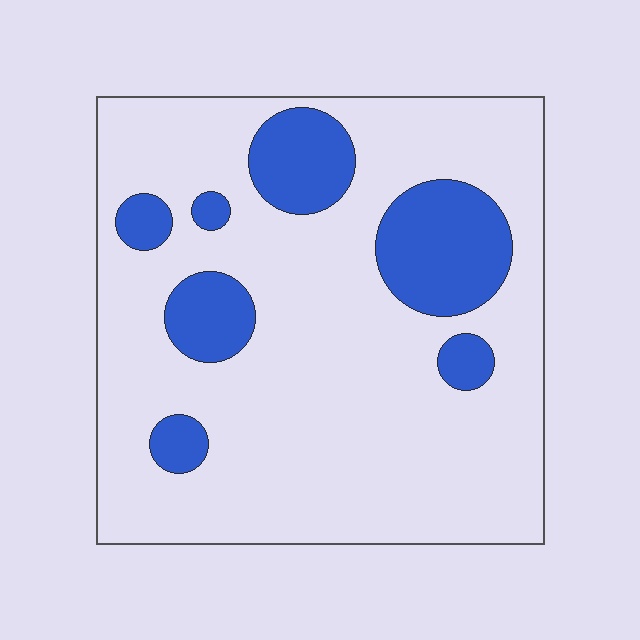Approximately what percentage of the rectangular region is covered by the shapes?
Approximately 20%.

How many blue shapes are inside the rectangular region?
7.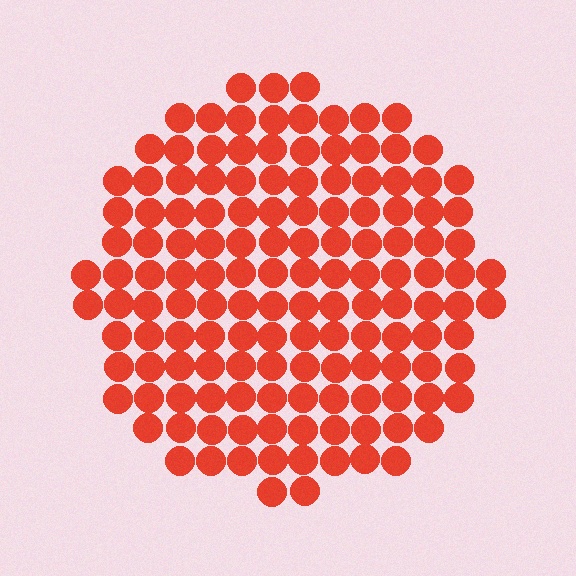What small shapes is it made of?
It is made of small circles.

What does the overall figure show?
The overall figure shows a circle.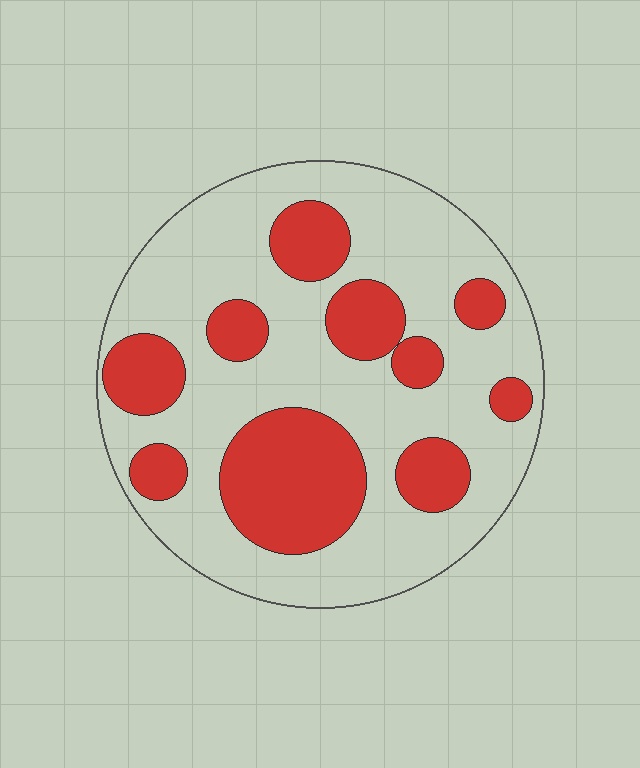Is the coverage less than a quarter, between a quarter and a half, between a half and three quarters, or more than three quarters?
Between a quarter and a half.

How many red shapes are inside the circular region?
10.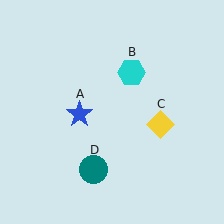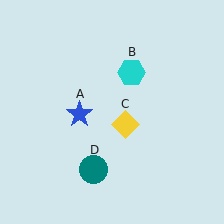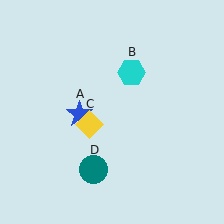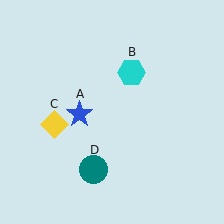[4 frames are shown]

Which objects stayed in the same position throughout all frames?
Blue star (object A) and cyan hexagon (object B) and teal circle (object D) remained stationary.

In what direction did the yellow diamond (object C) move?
The yellow diamond (object C) moved left.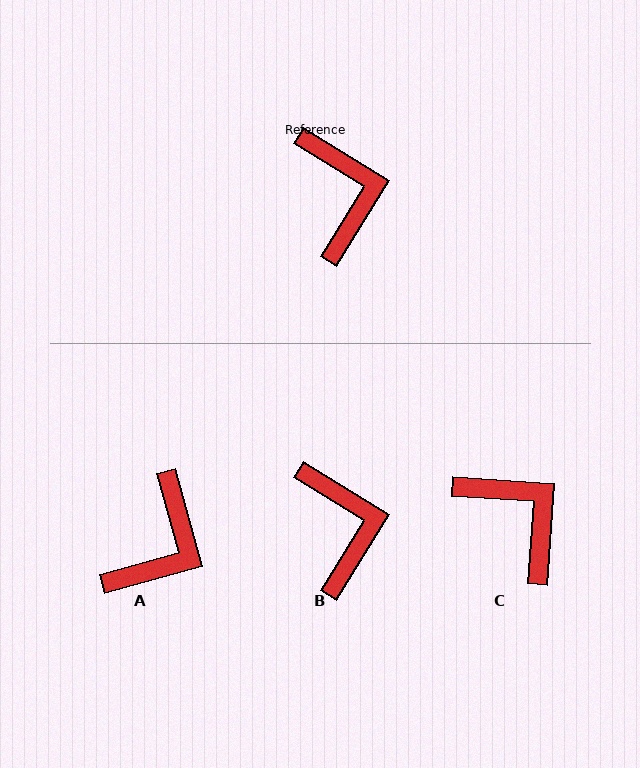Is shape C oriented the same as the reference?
No, it is off by about 28 degrees.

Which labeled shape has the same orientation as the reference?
B.